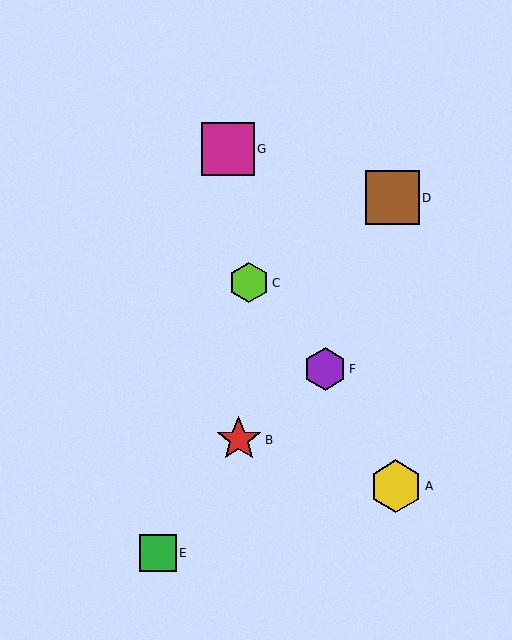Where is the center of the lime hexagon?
The center of the lime hexagon is at (249, 283).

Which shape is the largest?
The brown square (labeled D) is the largest.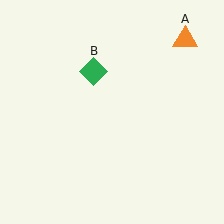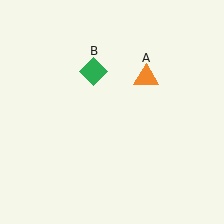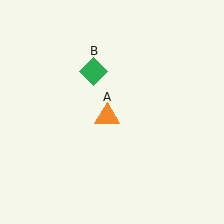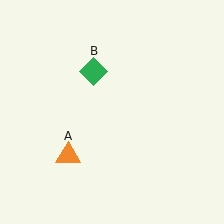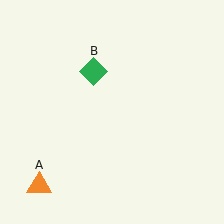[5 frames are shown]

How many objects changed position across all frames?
1 object changed position: orange triangle (object A).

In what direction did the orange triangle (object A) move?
The orange triangle (object A) moved down and to the left.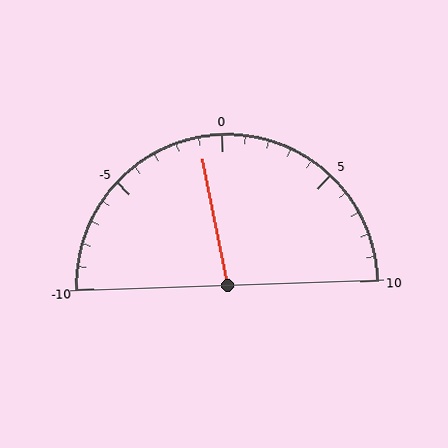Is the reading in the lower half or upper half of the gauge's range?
The reading is in the lower half of the range (-10 to 10).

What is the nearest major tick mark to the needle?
The nearest major tick mark is 0.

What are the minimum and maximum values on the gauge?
The gauge ranges from -10 to 10.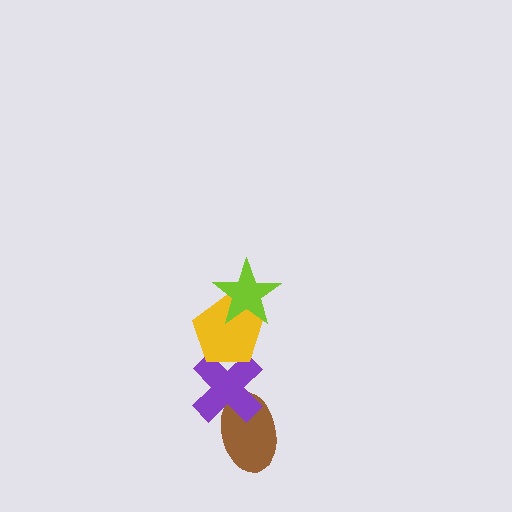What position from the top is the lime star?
The lime star is 1st from the top.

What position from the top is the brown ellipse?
The brown ellipse is 4th from the top.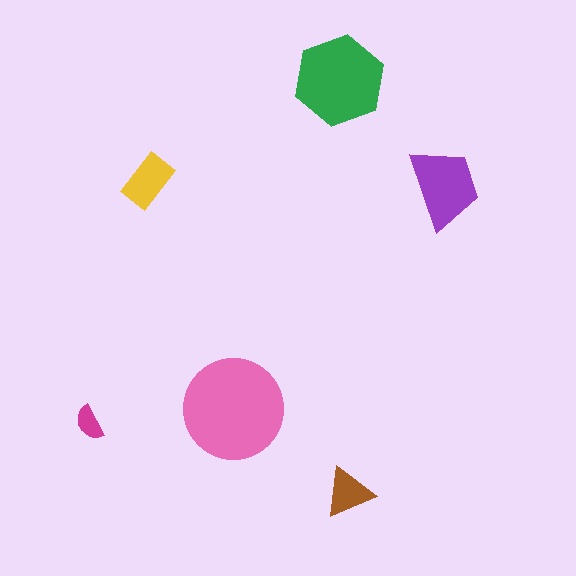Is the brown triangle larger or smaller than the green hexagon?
Smaller.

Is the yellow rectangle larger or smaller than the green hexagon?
Smaller.